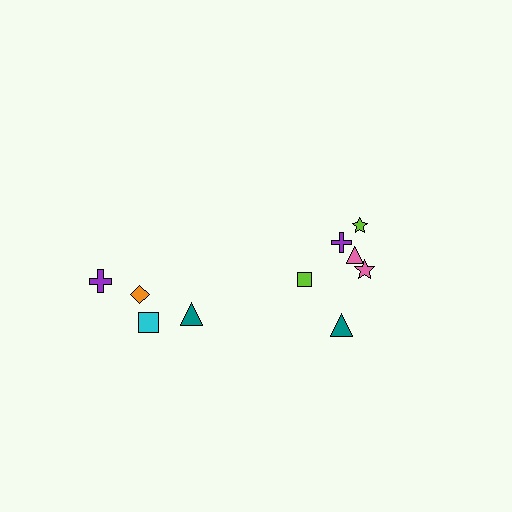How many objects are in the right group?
There are 6 objects.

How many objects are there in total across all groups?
There are 10 objects.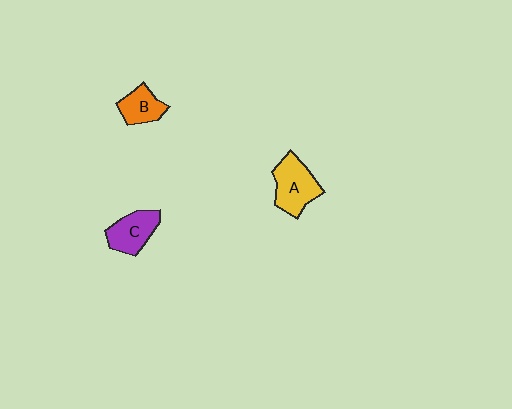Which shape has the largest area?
Shape A (yellow).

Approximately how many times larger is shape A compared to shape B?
Approximately 1.6 times.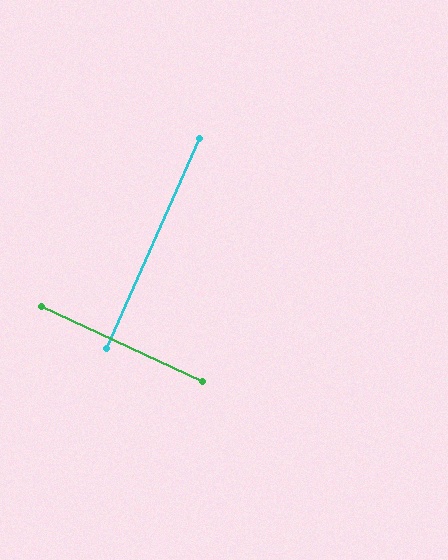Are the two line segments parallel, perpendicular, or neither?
Perpendicular — they meet at approximately 89°.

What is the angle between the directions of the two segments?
Approximately 89 degrees.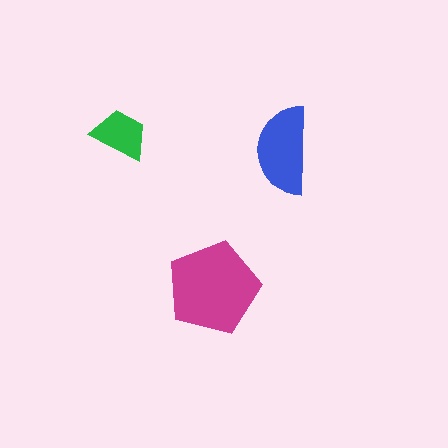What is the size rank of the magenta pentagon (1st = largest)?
1st.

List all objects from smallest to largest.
The green trapezoid, the blue semicircle, the magenta pentagon.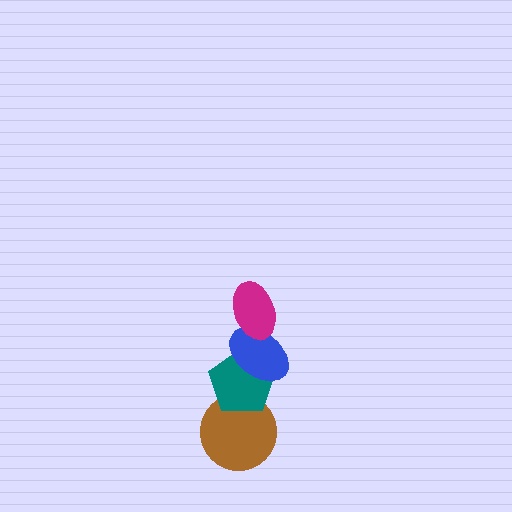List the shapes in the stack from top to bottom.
From top to bottom: the magenta ellipse, the blue ellipse, the teal pentagon, the brown circle.